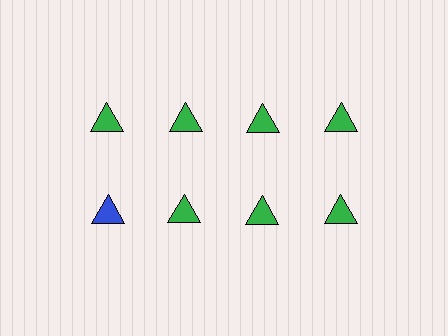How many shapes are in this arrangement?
There are 8 shapes arranged in a grid pattern.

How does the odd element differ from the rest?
It has a different color: blue instead of green.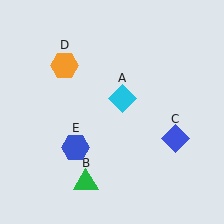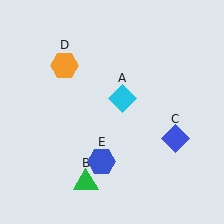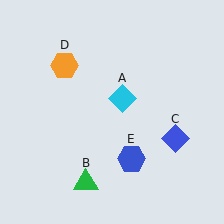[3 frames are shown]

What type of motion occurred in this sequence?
The blue hexagon (object E) rotated counterclockwise around the center of the scene.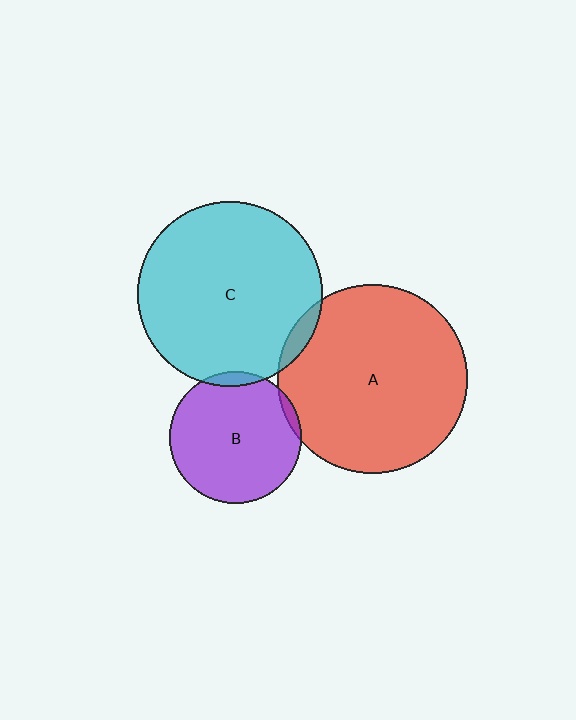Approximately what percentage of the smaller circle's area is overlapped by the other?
Approximately 5%.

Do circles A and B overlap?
Yes.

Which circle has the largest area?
Circle A (red).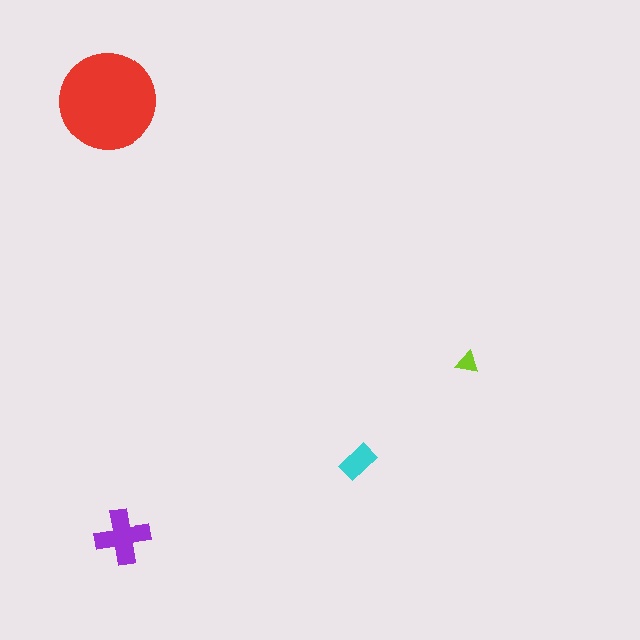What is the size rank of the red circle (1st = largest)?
1st.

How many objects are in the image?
There are 4 objects in the image.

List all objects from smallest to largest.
The lime triangle, the cyan rectangle, the purple cross, the red circle.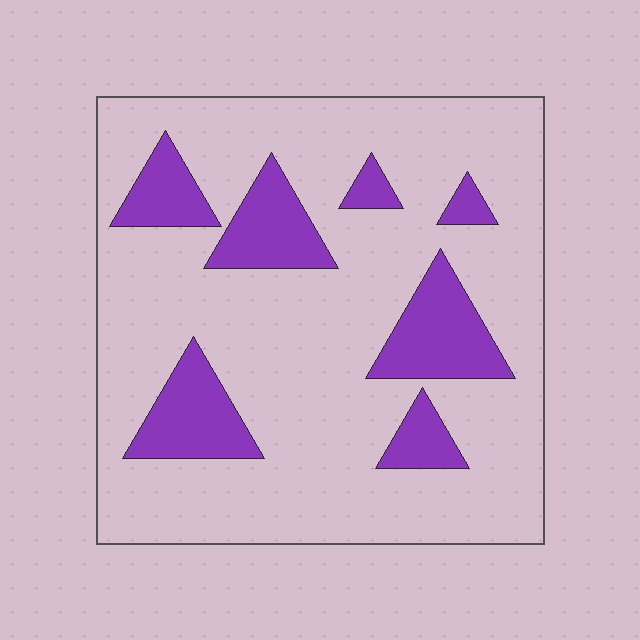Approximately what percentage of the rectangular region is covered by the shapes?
Approximately 20%.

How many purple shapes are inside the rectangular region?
7.